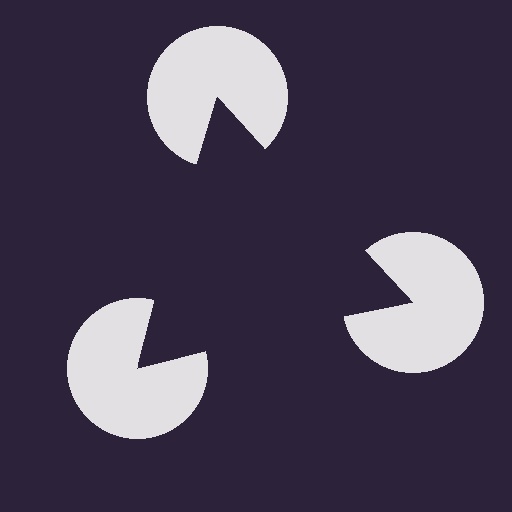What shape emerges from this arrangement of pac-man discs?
An illusory triangle — its edges are inferred from the aligned wedge cuts in the pac-man discs, not physically drawn.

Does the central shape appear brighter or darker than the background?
It typically appears slightly darker than the background, even though no actual brightness change is drawn.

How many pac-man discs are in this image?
There are 3 — one at each vertex of the illusory triangle.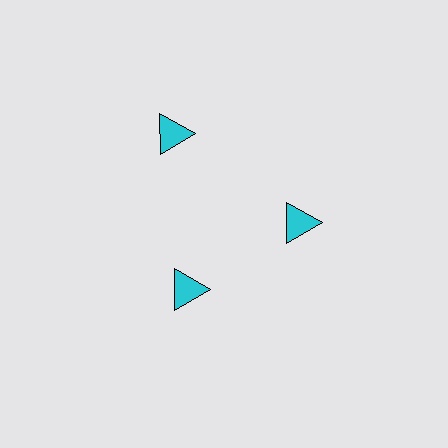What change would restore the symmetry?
The symmetry would be restored by moving it inward, back onto the ring so that all 3 triangles sit at equal angles and equal distance from the center.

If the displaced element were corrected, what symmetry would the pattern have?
It would have 3-fold rotational symmetry — the pattern would map onto itself every 120 degrees.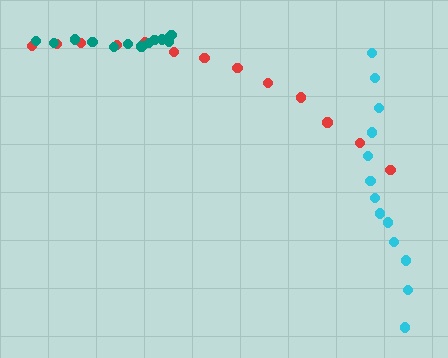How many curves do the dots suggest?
There are 3 distinct paths.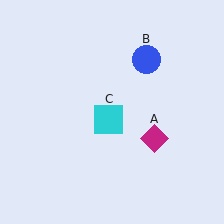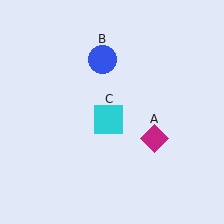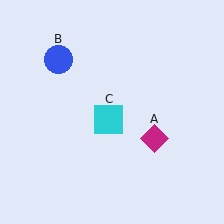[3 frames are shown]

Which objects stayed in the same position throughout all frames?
Magenta diamond (object A) and cyan square (object C) remained stationary.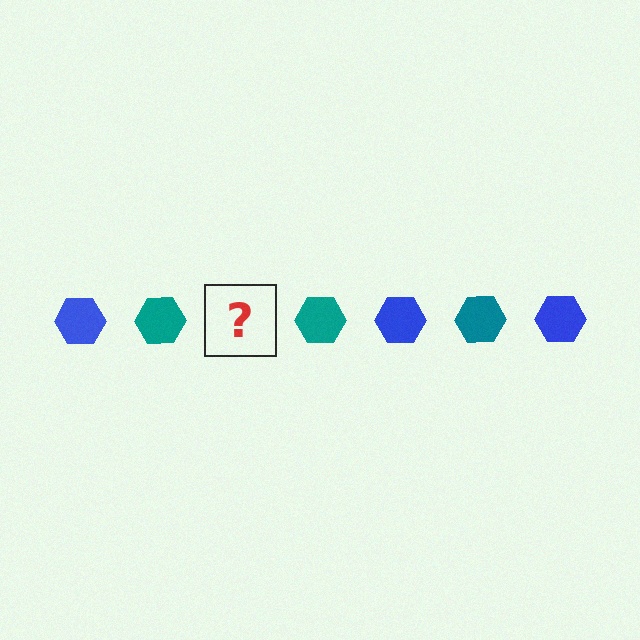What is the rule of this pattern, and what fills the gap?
The rule is that the pattern cycles through blue, teal hexagons. The gap should be filled with a blue hexagon.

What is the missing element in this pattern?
The missing element is a blue hexagon.